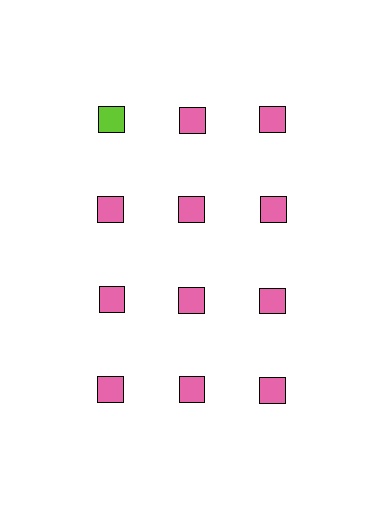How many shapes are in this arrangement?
There are 12 shapes arranged in a grid pattern.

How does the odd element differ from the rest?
It has a different color: lime instead of pink.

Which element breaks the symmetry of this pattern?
The lime square in the top row, leftmost column breaks the symmetry. All other shapes are pink squares.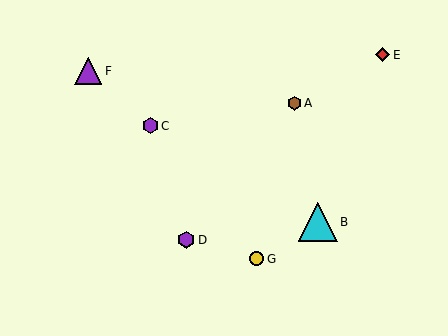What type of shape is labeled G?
Shape G is a yellow circle.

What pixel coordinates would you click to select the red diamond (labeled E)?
Click at (383, 55) to select the red diamond E.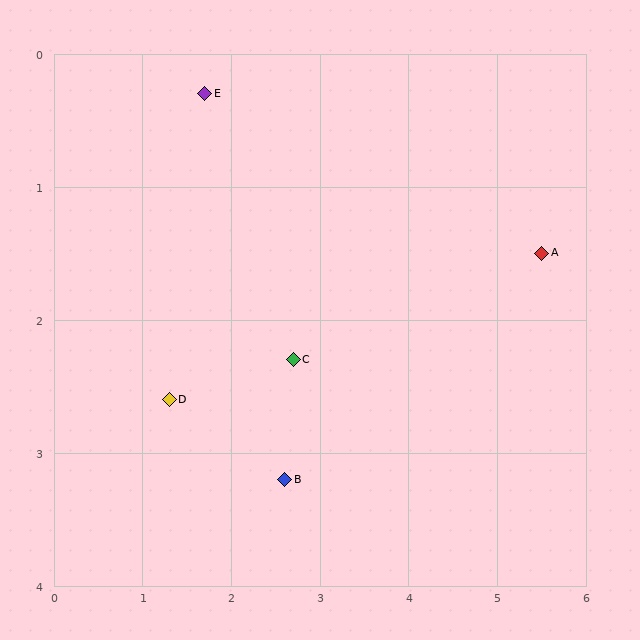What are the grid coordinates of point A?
Point A is at approximately (5.5, 1.5).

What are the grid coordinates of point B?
Point B is at approximately (2.6, 3.2).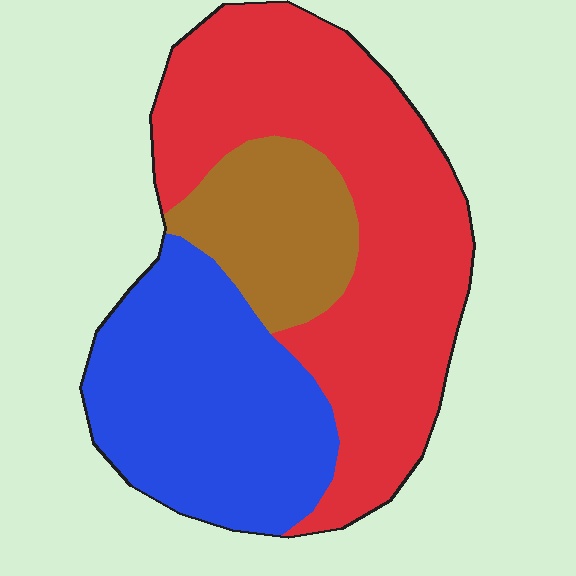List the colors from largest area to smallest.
From largest to smallest: red, blue, brown.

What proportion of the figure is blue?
Blue covers roughly 35% of the figure.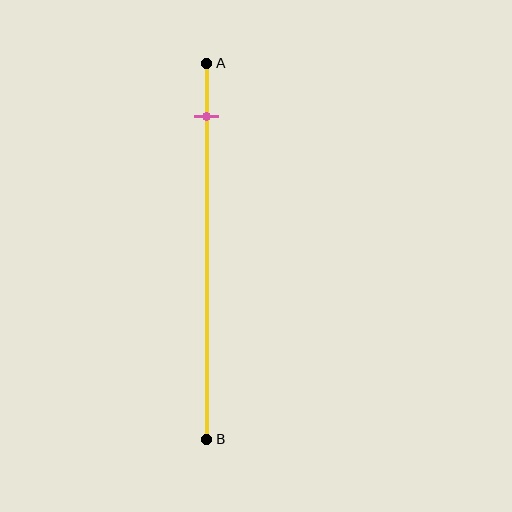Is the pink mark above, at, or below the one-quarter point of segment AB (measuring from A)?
The pink mark is above the one-quarter point of segment AB.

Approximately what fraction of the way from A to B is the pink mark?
The pink mark is approximately 15% of the way from A to B.